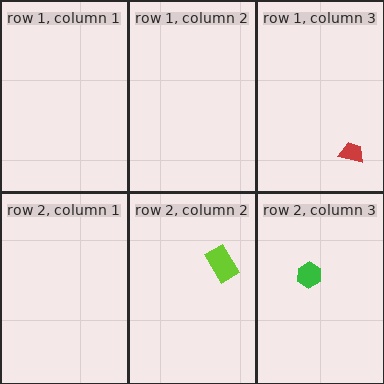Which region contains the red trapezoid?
The row 1, column 3 region.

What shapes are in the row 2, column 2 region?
The lime rectangle.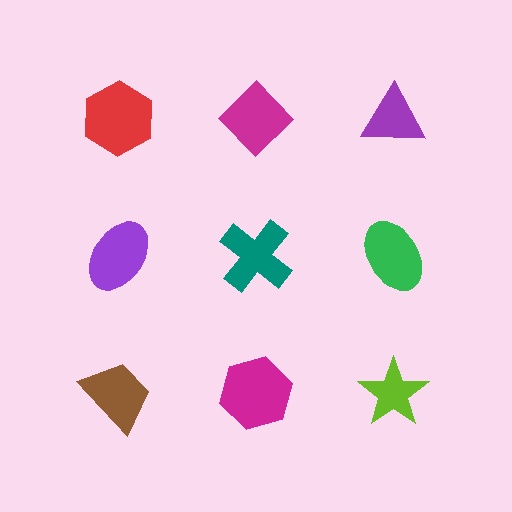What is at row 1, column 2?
A magenta diamond.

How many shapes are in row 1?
3 shapes.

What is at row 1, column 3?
A purple triangle.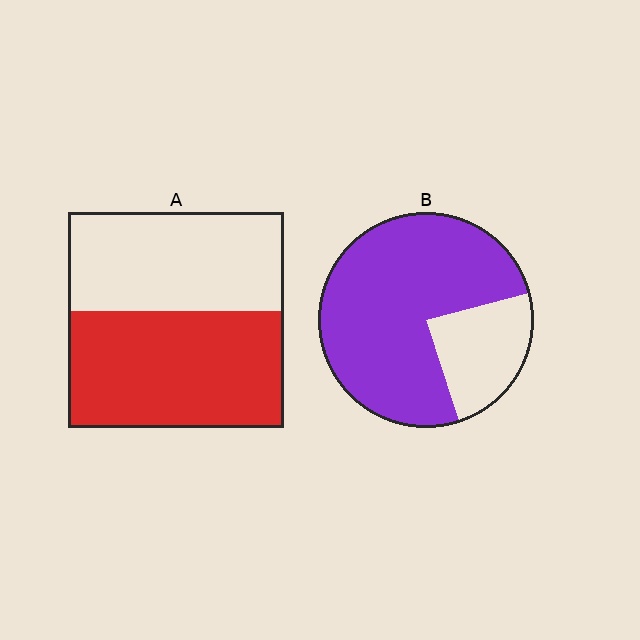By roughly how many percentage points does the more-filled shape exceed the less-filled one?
By roughly 20 percentage points (B over A).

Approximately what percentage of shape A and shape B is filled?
A is approximately 55% and B is approximately 75%.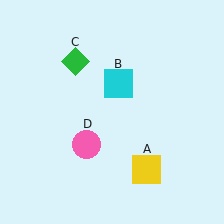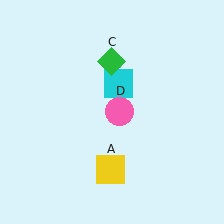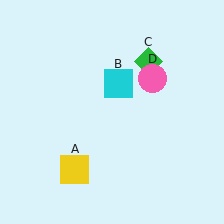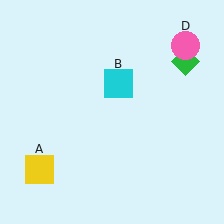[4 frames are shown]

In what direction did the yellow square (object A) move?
The yellow square (object A) moved left.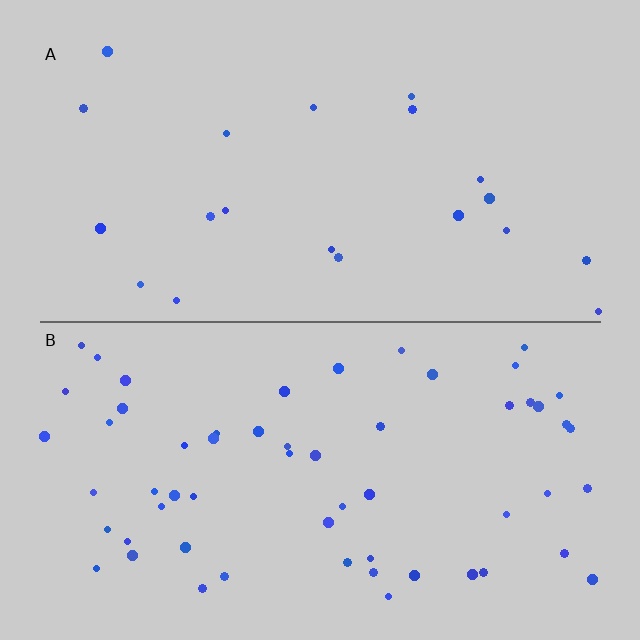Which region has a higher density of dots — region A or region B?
B (the bottom).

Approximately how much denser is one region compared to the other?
Approximately 2.9× — region B over region A.